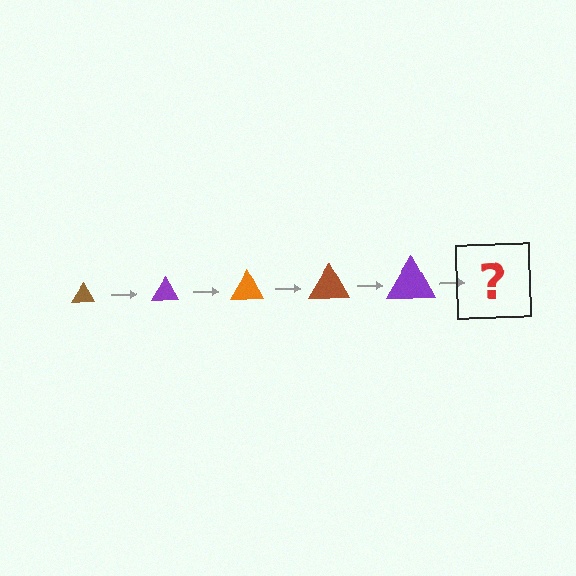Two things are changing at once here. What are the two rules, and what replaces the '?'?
The two rules are that the triangle grows larger each step and the color cycles through brown, purple, and orange. The '?' should be an orange triangle, larger than the previous one.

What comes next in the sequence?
The next element should be an orange triangle, larger than the previous one.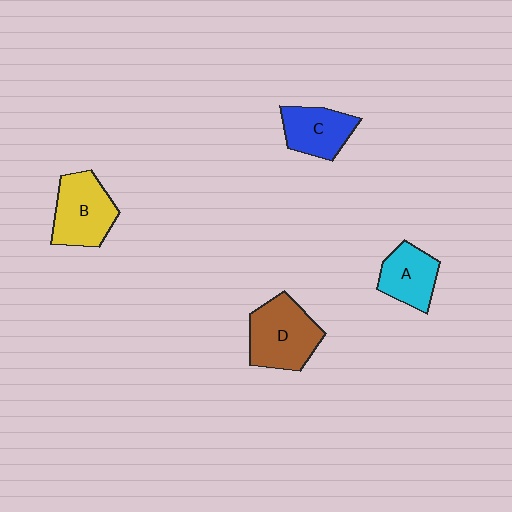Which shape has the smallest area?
Shape A (cyan).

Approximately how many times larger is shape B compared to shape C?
Approximately 1.3 times.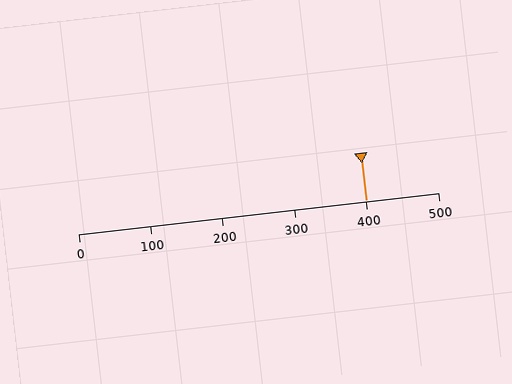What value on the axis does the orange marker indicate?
The marker indicates approximately 400.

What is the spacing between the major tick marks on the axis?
The major ticks are spaced 100 apart.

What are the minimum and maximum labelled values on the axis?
The axis runs from 0 to 500.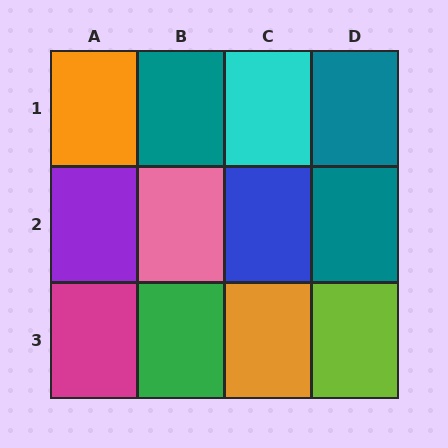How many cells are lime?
1 cell is lime.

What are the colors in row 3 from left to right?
Magenta, green, orange, lime.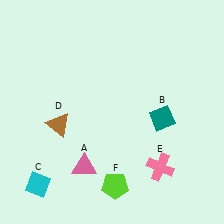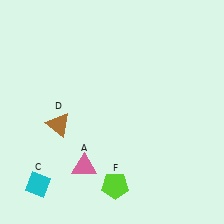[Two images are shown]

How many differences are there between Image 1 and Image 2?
There are 2 differences between the two images.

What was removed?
The pink cross (E), the teal diamond (B) were removed in Image 2.